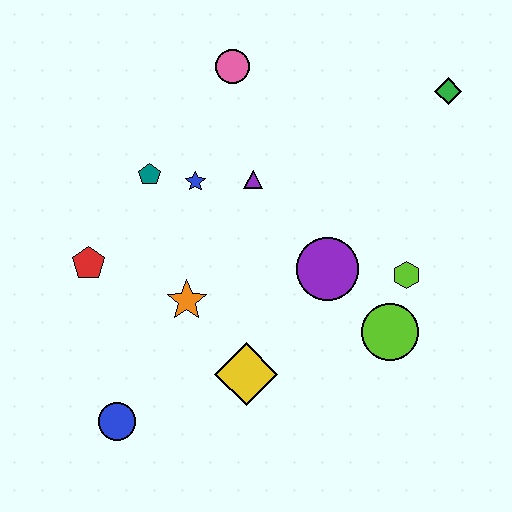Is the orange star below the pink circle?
Yes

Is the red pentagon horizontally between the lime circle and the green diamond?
No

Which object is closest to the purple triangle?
The blue star is closest to the purple triangle.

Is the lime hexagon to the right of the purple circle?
Yes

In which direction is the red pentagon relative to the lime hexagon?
The red pentagon is to the left of the lime hexagon.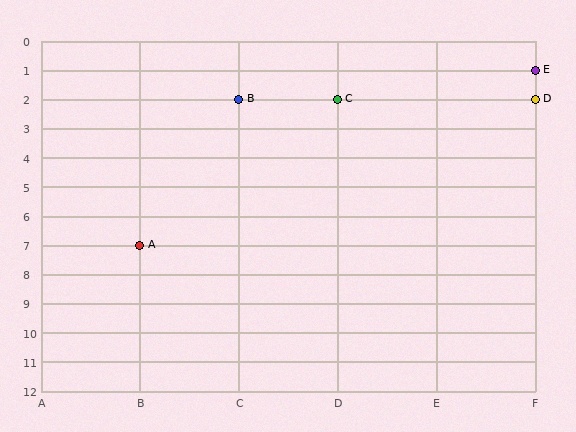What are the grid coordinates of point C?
Point C is at grid coordinates (D, 2).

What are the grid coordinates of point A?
Point A is at grid coordinates (B, 7).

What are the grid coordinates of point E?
Point E is at grid coordinates (F, 1).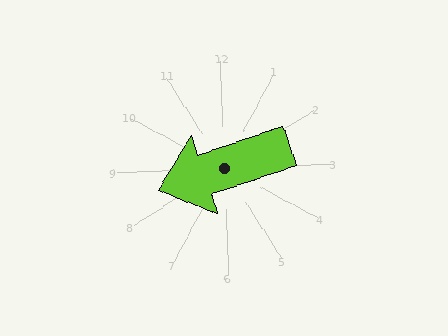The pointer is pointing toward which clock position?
Roughly 8 o'clock.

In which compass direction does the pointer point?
West.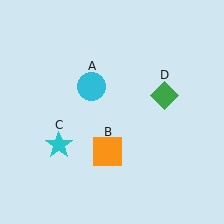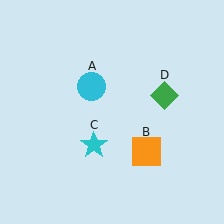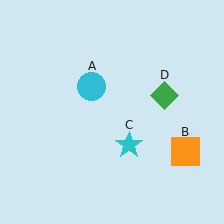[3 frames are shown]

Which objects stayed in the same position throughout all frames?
Cyan circle (object A) and green diamond (object D) remained stationary.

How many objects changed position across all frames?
2 objects changed position: orange square (object B), cyan star (object C).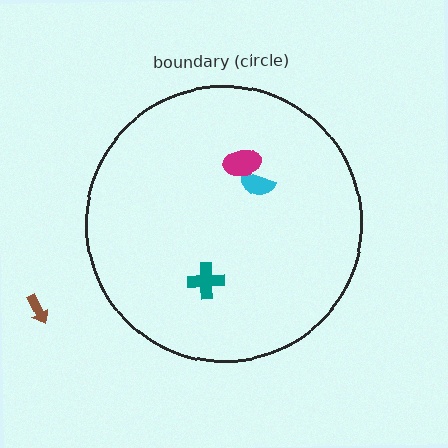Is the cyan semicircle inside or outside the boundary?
Inside.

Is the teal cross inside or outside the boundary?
Inside.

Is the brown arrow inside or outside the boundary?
Outside.